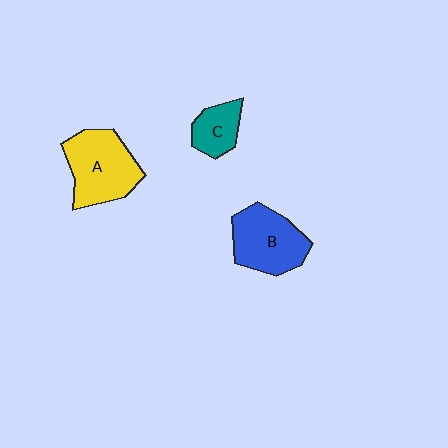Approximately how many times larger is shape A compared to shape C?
Approximately 2.1 times.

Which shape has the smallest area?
Shape C (teal).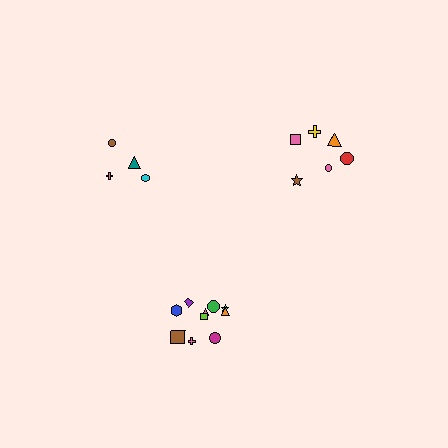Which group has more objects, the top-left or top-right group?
The top-right group.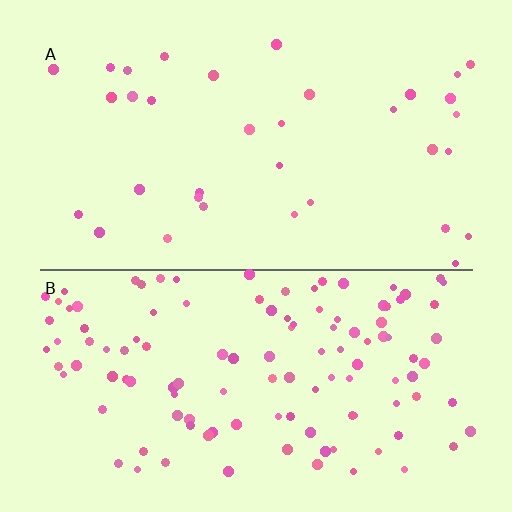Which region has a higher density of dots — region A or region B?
B (the bottom).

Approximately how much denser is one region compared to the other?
Approximately 3.5× — region B over region A.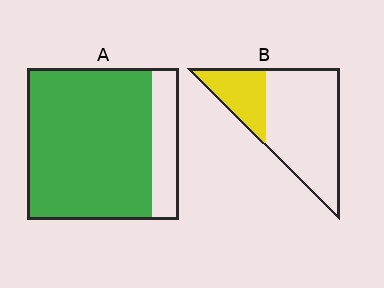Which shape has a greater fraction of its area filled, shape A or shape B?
Shape A.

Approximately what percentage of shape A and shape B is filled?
A is approximately 80% and B is approximately 25%.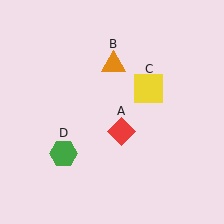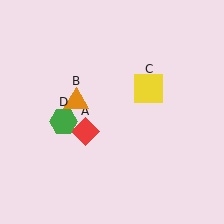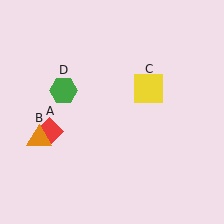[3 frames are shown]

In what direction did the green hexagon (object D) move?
The green hexagon (object D) moved up.